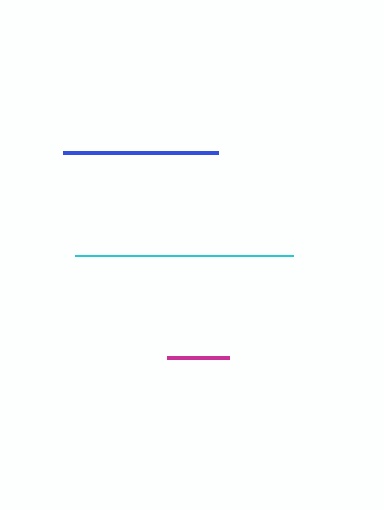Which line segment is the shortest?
The magenta line is the shortest at approximately 62 pixels.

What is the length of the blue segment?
The blue segment is approximately 156 pixels long.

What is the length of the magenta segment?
The magenta segment is approximately 62 pixels long.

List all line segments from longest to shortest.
From longest to shortest: cyan, blue, magenta.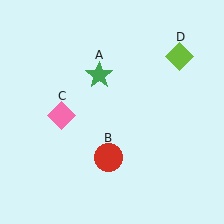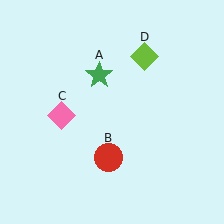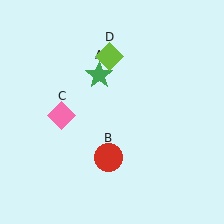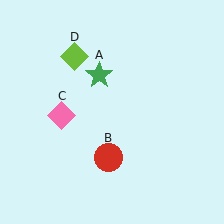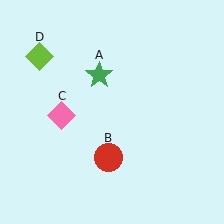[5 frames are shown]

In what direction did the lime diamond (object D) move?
The lime diamond (object D) moved left.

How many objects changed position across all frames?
1 object changed position: lime diamond (object D).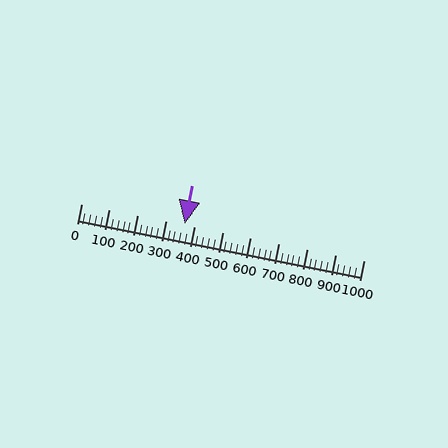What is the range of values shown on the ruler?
The ruler shows values from 0 to 1000.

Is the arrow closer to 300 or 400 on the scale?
The arrow is closer to 400.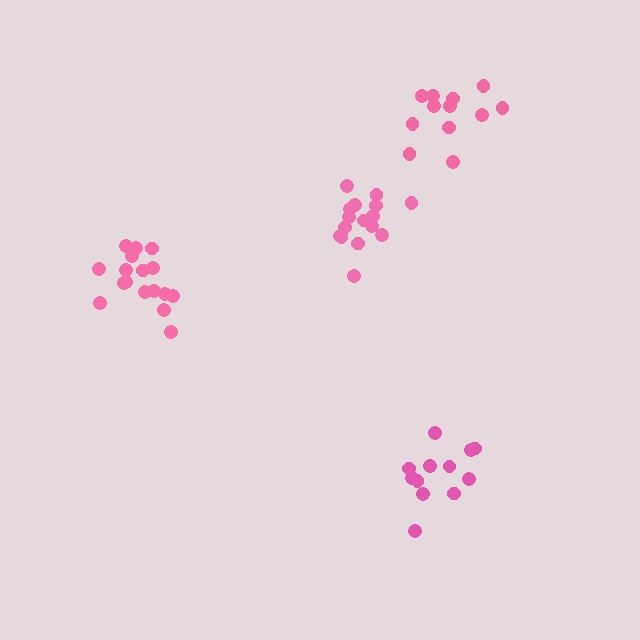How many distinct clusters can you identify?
There are 4 distinct clusters.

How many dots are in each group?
Group 1: 12 dots, Group 2: 17 dots, Group 3: 12 dots, Group 4: 17 dots (58 total).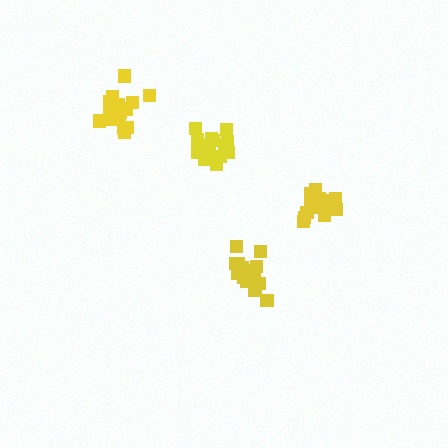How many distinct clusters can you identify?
There are 4 distinct clusters.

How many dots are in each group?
Group 1: 17 dots, Group 2: 17 dots, Group 3: 17 dots, Group 4: 15 dots (66 total).